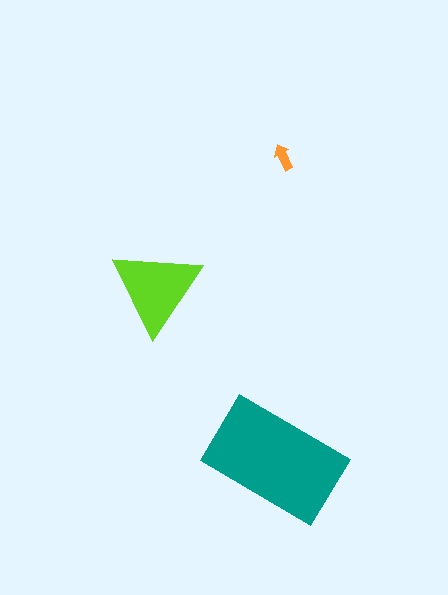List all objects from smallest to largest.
The orange arrow, the lime triangle, the teal rectangle.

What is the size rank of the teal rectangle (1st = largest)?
1st.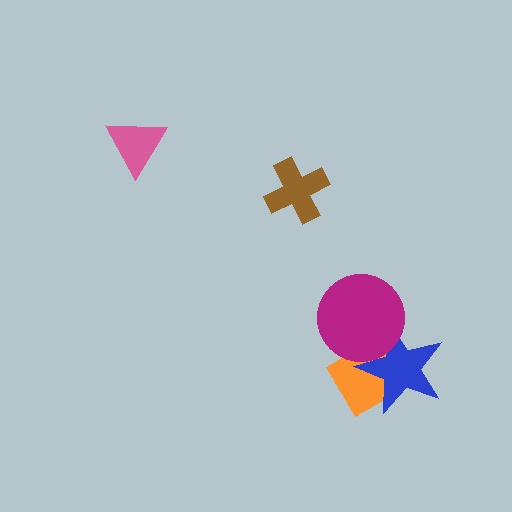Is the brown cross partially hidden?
No, no other shape covers it.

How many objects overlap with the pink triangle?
0 objects overlap with the pink triangle.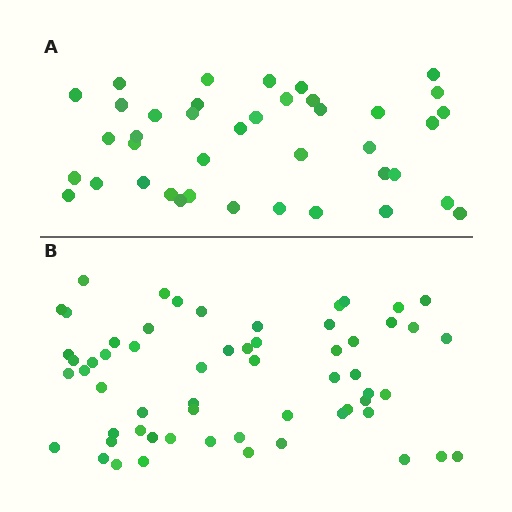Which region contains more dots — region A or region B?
Region B (the bottom region) has more dots.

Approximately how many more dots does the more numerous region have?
Region B has approximately 20 more dots than region A.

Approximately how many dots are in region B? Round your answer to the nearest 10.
About 60 dots.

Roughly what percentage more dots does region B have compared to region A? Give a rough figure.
About 50% more.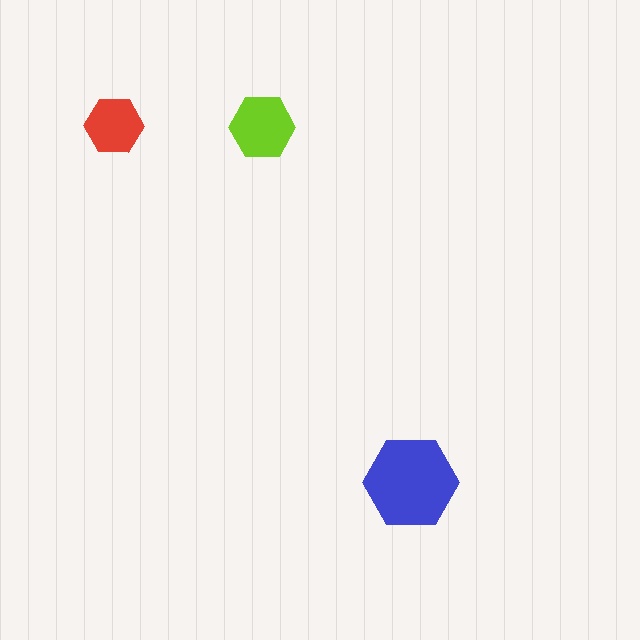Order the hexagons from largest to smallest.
the blue one, the lime one, the red one.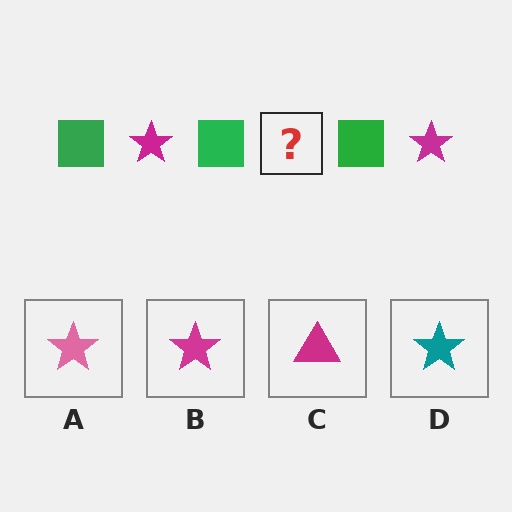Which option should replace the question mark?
Option B.